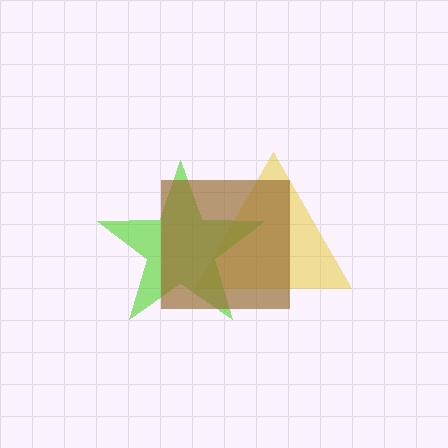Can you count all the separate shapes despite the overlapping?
Yes, there are 3 separate shapes.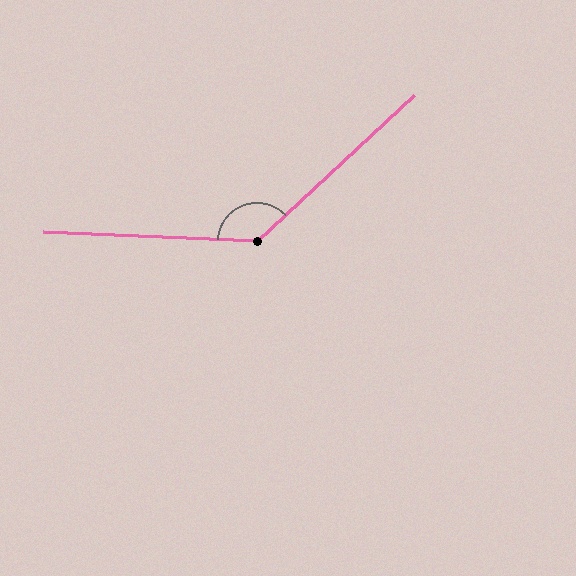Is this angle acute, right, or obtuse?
It is obtuse.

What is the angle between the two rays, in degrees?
Approximately 135 degrees.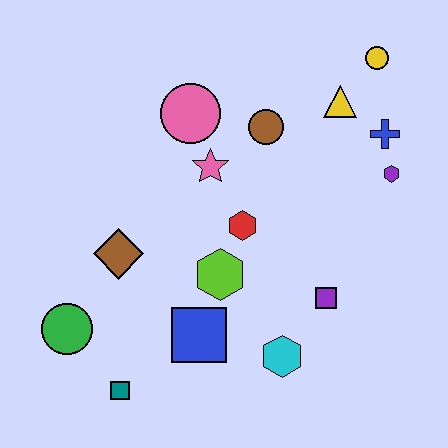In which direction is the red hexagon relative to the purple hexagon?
The red hexagon is to the left of the purple hexagon.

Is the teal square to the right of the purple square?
No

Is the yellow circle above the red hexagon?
Yes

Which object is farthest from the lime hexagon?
The yellow circle is farthest from the lime hexagon.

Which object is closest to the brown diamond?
The green circle is closest to the brown diamond.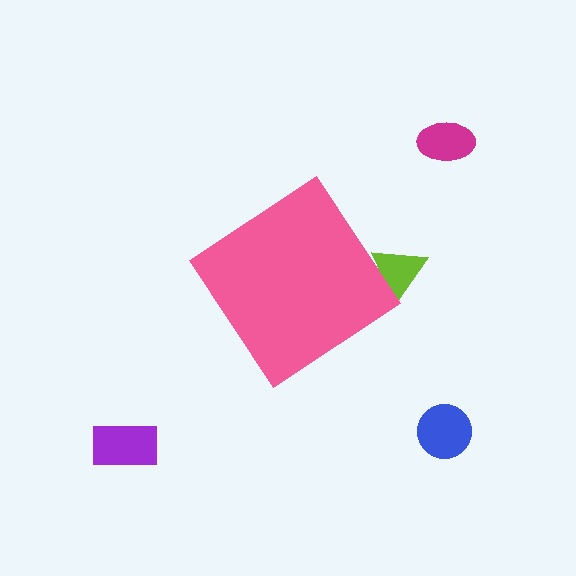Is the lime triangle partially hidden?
Yes, the lime triangle is partially hidden behind the pink diamond.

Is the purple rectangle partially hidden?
No, the purple rectangle is fully visible.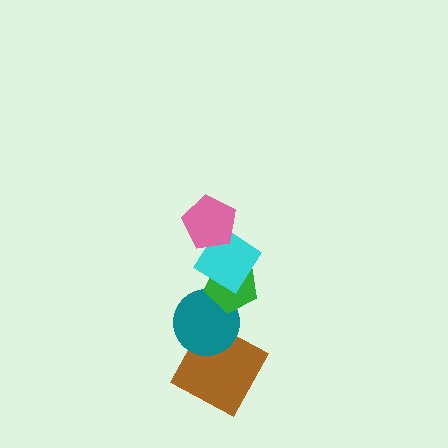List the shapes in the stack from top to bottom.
From top to bottom: the pink pentagon, the cyan diamond, the green pentagon, the teal circle, the brown square.